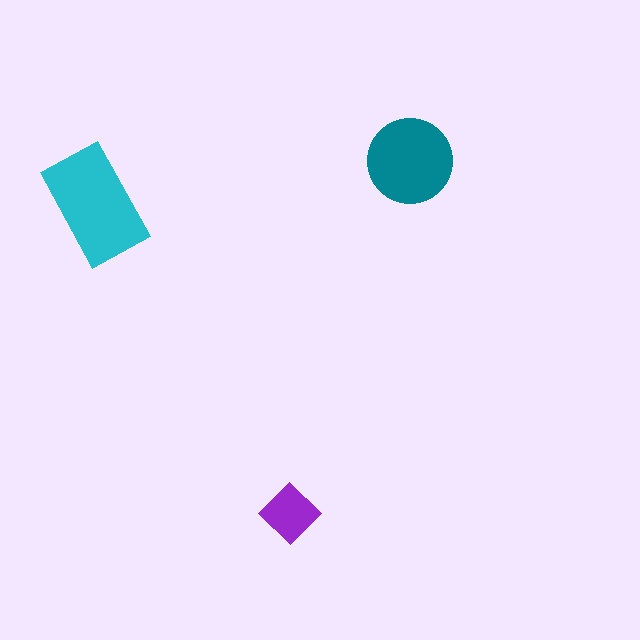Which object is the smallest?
The purple diamond.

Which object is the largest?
The cyan rectangle.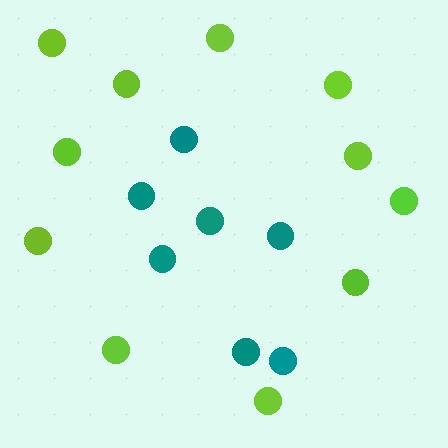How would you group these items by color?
There are 2 groups: one group of teal circles (7) and one group of lime circles (11).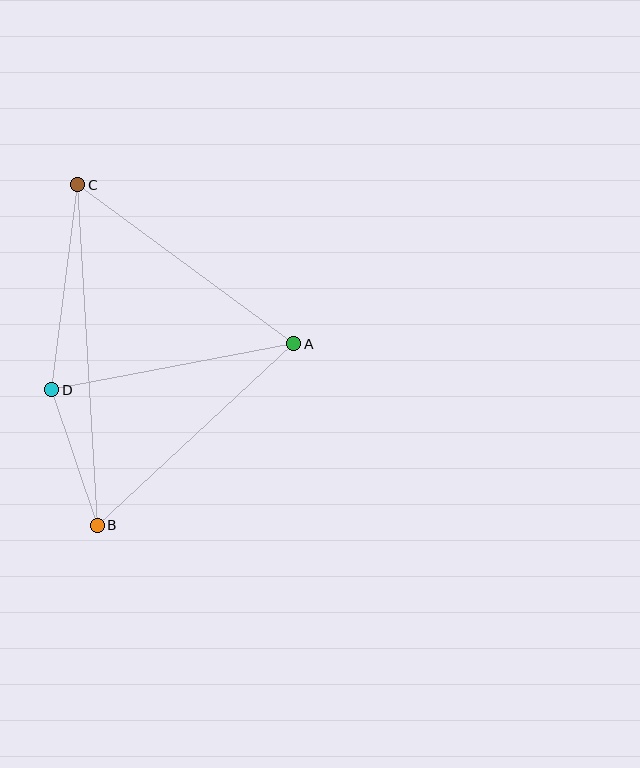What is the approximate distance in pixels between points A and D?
The distance between A and D is approximately 246 pixels.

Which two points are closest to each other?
Points B and D are closest to each other.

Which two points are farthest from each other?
Points B and C are farthest from each other.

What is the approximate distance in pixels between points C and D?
The distance between C and D is approximately 206 pixels.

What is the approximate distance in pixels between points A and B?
The distance between A and B is approximately 267 pixels.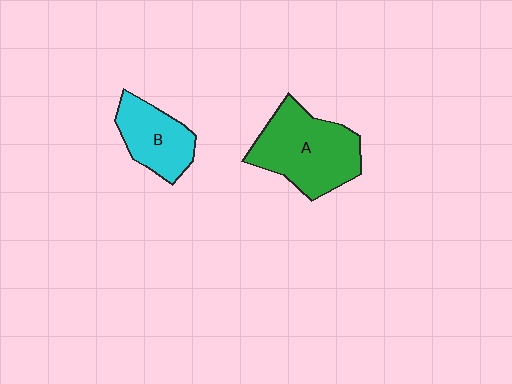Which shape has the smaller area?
Shape B (cyan).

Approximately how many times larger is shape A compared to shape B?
Approximately 1.6 times.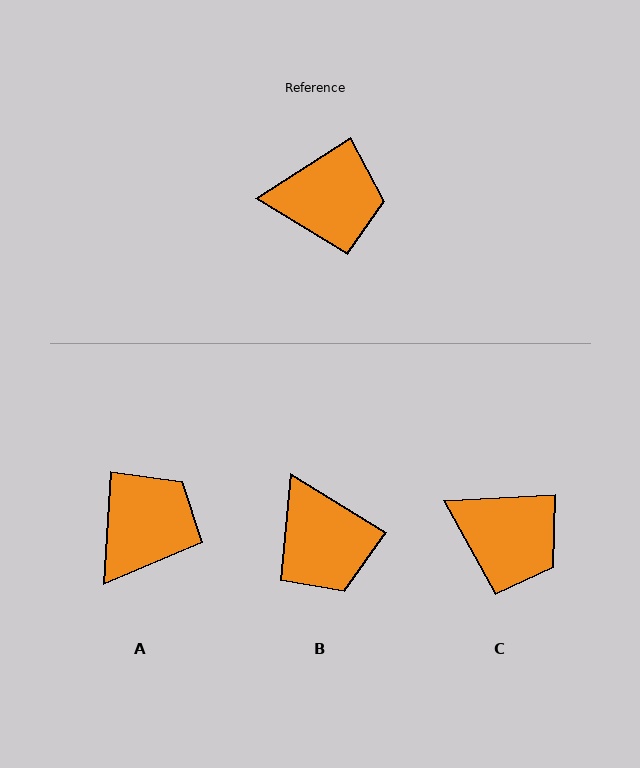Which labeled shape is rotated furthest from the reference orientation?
B, about 64 degrees away.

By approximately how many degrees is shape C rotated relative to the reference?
Approximately 30 degrees clockwise.